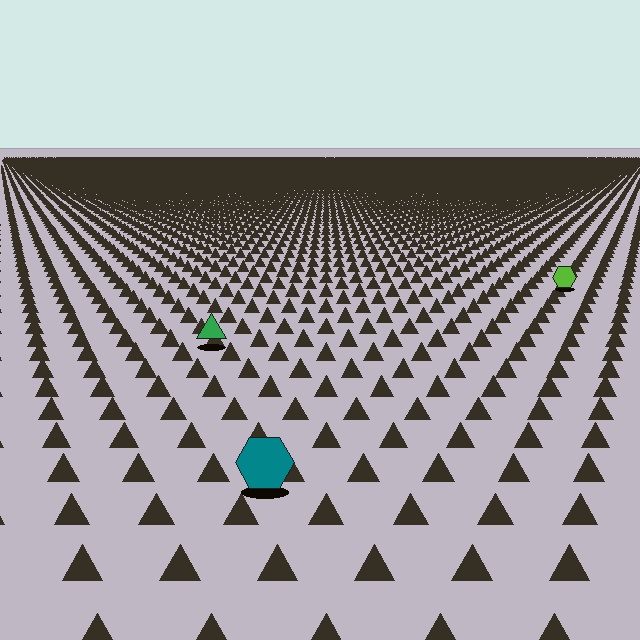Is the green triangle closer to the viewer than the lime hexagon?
Yes. The green triangle is closer — you can tell from the texture gradient: the ground texture is coarser near it.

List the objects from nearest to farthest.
From nearest to farthest: the teal hexagon, the green triangle, the lime hexagon.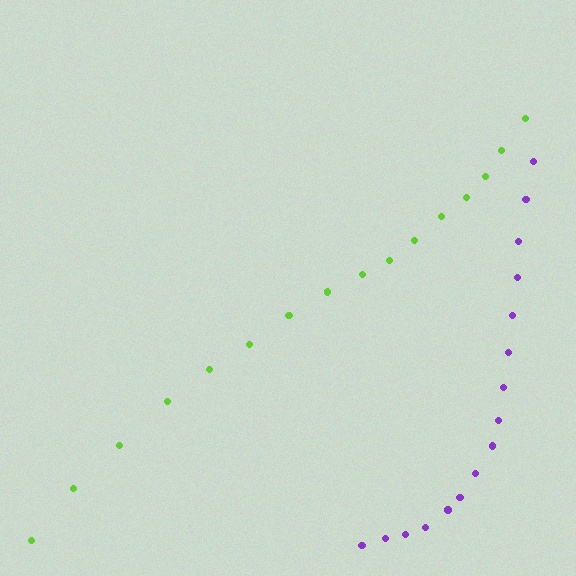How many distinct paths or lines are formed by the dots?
There are 2 distinct paths.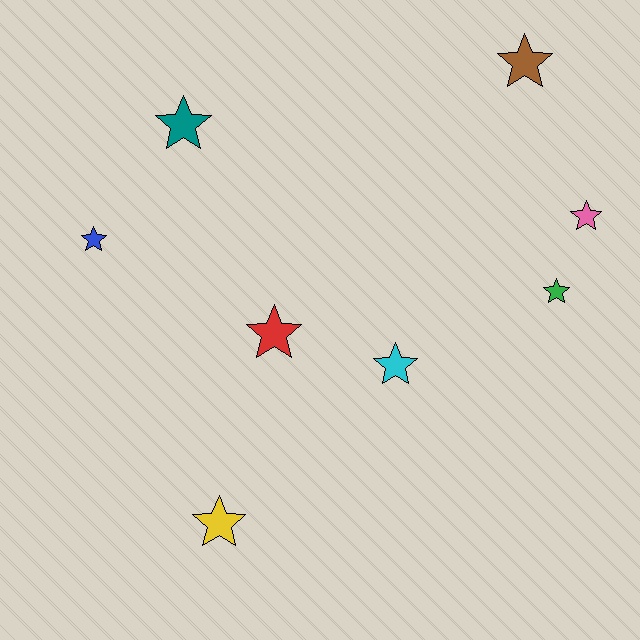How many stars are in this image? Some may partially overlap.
There are 8 stars.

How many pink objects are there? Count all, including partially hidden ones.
There is 1 pink object.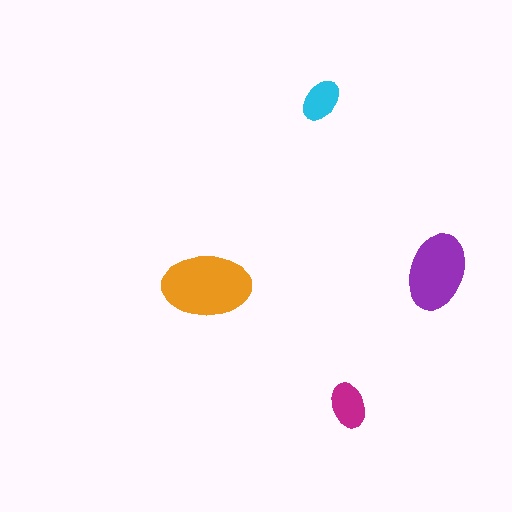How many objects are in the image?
There are 4 objects in the image.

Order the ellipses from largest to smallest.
the orange one, the purple one, the magenta one, the cyan one.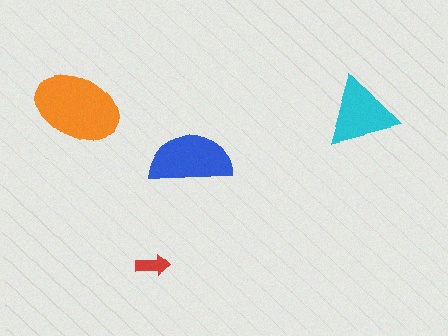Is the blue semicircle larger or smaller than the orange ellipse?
Smaller.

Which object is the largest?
The orange ellipse.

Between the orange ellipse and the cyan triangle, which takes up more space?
The orange ellipse.